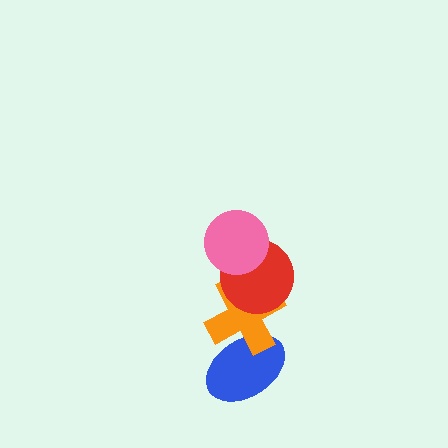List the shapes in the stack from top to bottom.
From top to bottom: the pink circle, the red circle, the orange cross, the blue ellipse.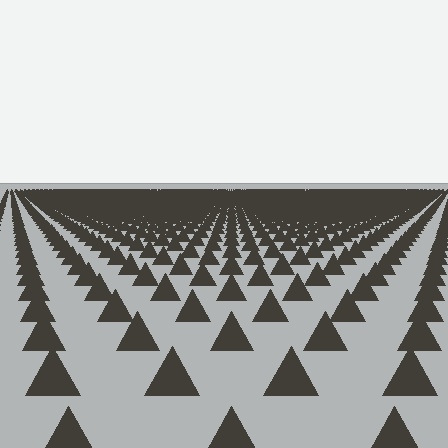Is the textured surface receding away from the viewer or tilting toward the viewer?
The surface is receding away from the viewer. Texture elements get smaller and denser toward the top.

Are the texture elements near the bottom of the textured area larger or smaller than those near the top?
Larger. Near the bottom, elements are closer to the viewer and appear at a bigger on-screen size.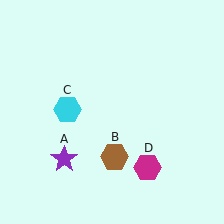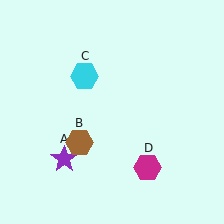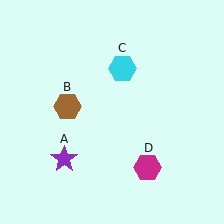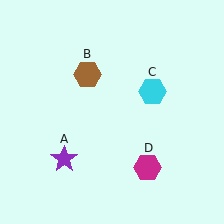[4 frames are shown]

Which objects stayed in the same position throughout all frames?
Purple star (object A) and magenta hexagon (object D) remained stationary.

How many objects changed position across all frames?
2 objects changed position: brown hexagon (object B), cyan hexagon (object C).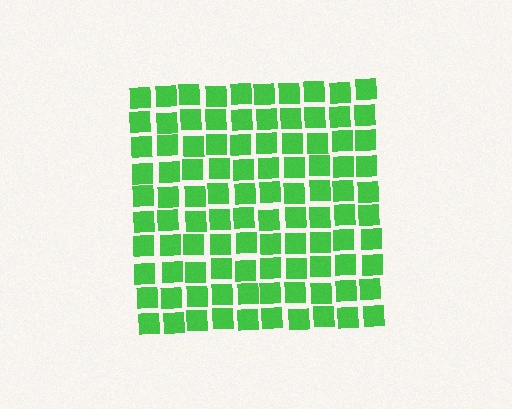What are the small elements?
The small elements are squares.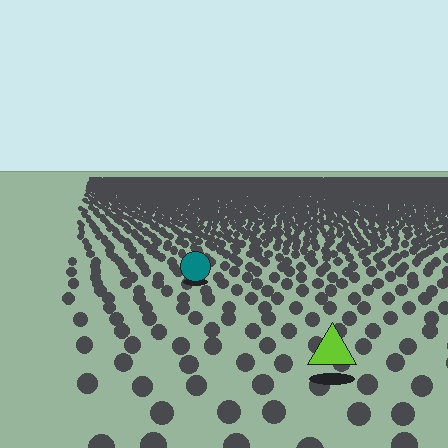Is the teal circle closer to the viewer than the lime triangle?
No. The lime triangle is closer — you can tell from the texture gradient: the ground texture is coarser near it.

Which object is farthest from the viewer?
The teal circle is farthest from the viewer. It appears smaller and the ground texture around it is denser.